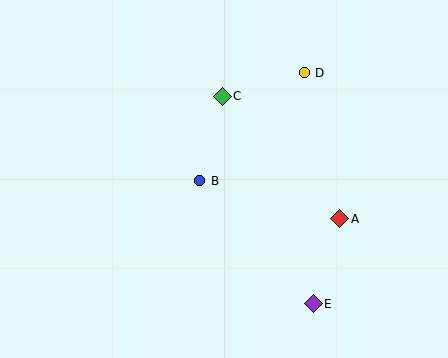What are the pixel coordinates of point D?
Point D is at (304, 73).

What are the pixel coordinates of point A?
Point A is at (340, 219).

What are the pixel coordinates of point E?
Point E is at (313, 304).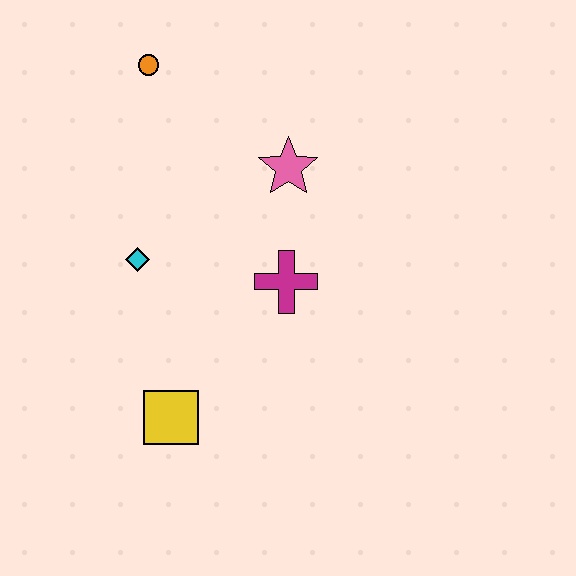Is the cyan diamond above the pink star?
No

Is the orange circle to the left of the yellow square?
Yes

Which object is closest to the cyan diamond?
The magenta cross is closest to the cyan diamond.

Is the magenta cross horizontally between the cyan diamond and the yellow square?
No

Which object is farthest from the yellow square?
The orange circle is farthest from the yellow square.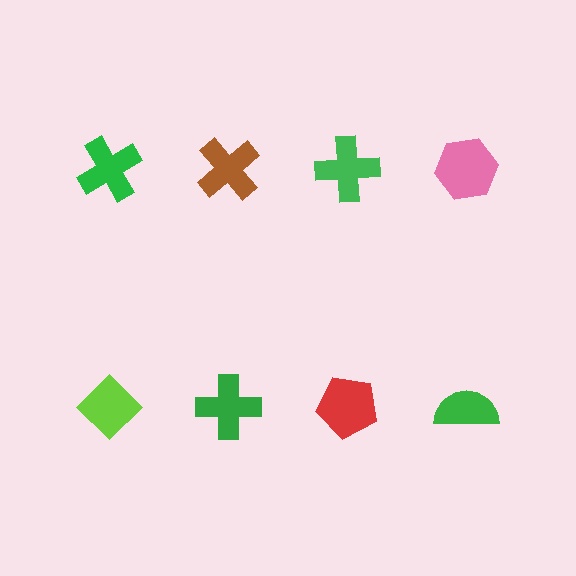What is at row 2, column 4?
A green semicircle.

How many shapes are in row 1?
4 shapes.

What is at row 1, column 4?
A pink hexagon.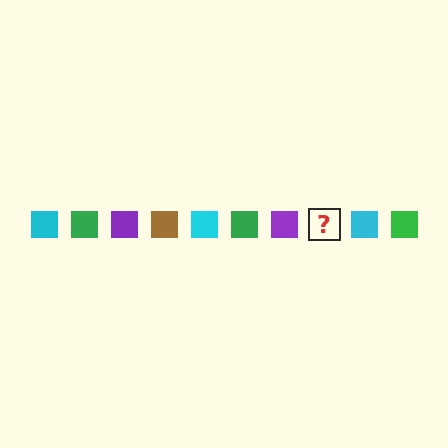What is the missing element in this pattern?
The missing element is a brown square.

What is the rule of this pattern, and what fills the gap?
The rule is that the pattern cycles through cyan, green, purple, brown squares. The gap should be filled with a brown square.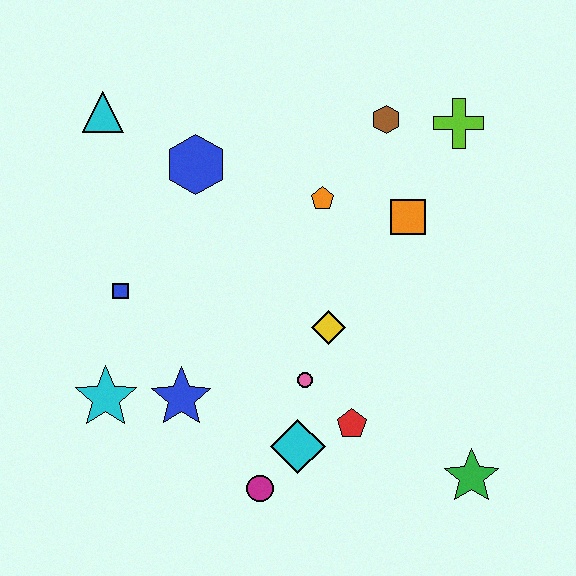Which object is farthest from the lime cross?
The cyan star is farthest from the lime cross.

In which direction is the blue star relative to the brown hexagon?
The blue star is below the brown hexagon.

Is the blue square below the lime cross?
Yes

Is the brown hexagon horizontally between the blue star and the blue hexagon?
No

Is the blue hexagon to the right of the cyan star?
Yes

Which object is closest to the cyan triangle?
The blue hexagon is closest to the cyan triangle.